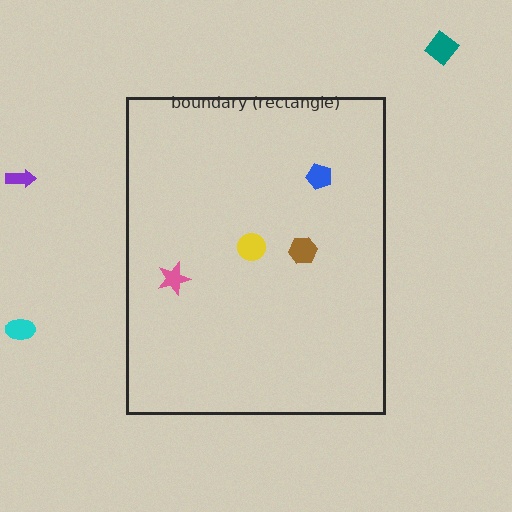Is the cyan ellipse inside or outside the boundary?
Outside.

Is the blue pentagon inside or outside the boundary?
Inside.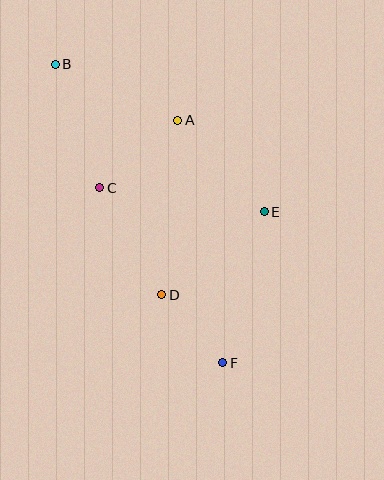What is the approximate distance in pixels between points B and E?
The distance between B and E is approximately 256 pixels.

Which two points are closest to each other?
Points D and F are closest to each other.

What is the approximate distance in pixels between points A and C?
The distance between A and C is approximately 103 pixels.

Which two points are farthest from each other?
Points B and F are farthest from each other.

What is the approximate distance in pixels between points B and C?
The distance between B and C is approximately 131 pixels.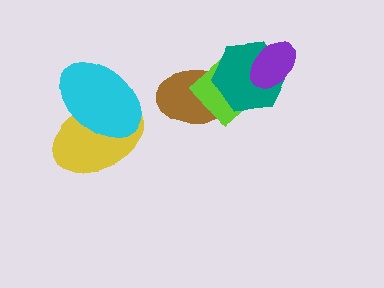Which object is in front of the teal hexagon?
The purple ellipse is in front of the teal hexagon.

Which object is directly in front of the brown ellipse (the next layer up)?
The lime diamond is directly in front of the brown ellipse.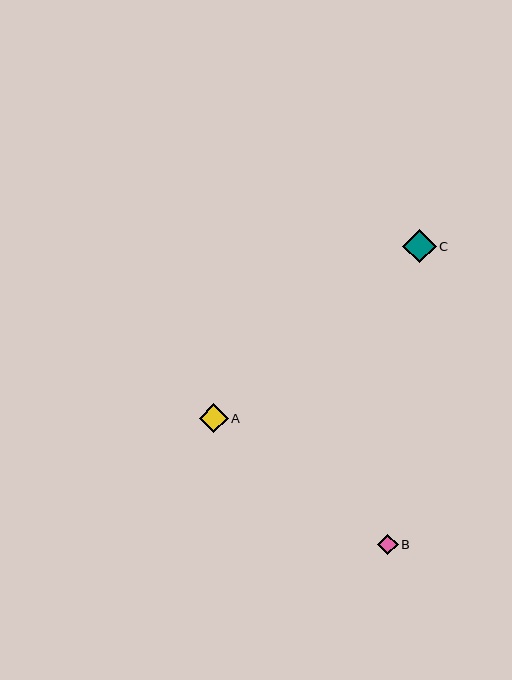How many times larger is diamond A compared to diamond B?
Diamond A is approximately 1.4 times the size of diamond B.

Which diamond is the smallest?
Diamond B is the smallest with a size of approximately 20 pixels.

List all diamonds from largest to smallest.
From largest to smallest: C, A, B.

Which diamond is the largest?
Diamond C is the largest with a size of approximately 33 pixels.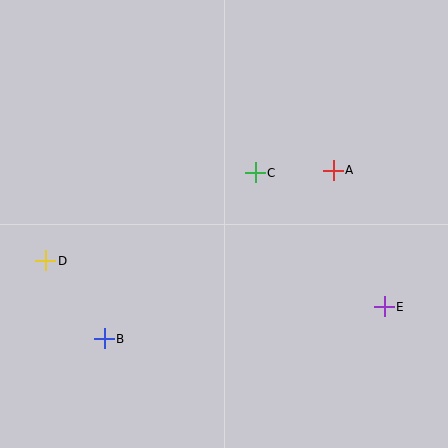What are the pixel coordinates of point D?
Point D is at (46, 261).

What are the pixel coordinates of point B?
Point B is at (104, 339).